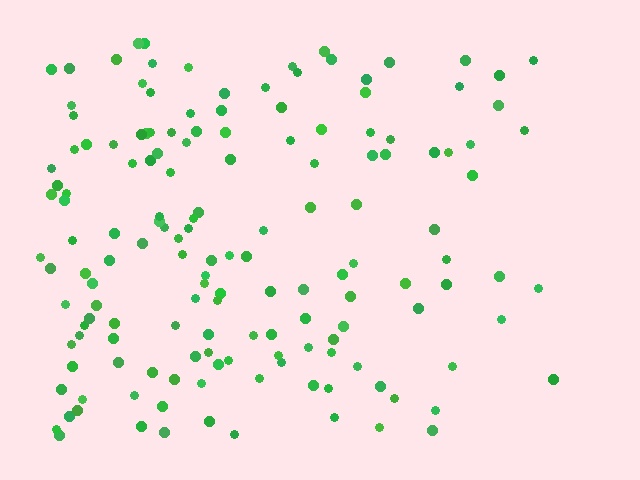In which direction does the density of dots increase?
From right to left, with the left side densest.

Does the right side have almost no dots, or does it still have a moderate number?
Still a moderate number, just noticeably fewer than the left.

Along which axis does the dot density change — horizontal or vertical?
Horizontal.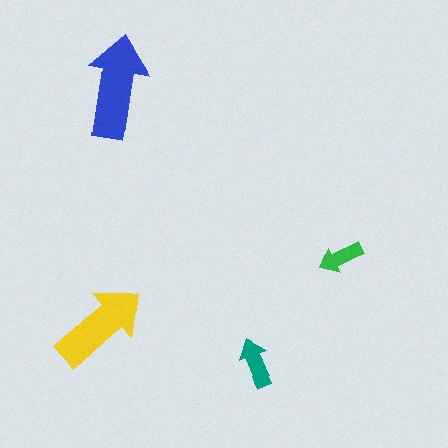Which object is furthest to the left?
The yellow arrow is leftmost.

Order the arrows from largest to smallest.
the blue one, the yellow one, the teal one, the green one.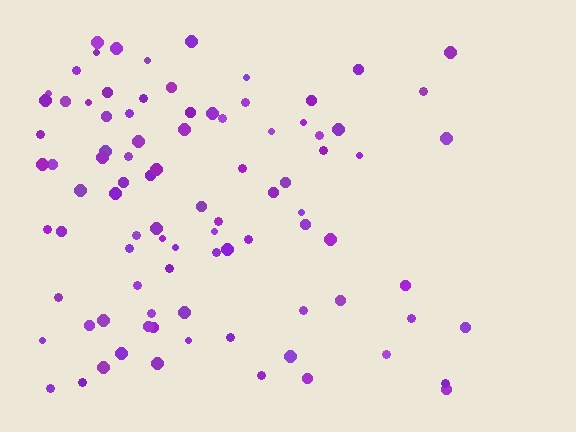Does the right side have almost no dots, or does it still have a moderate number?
Still a moderate number, just noticeably fewer than the left.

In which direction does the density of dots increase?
From right to left, with the left side densest.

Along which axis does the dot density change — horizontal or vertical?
Horizontal.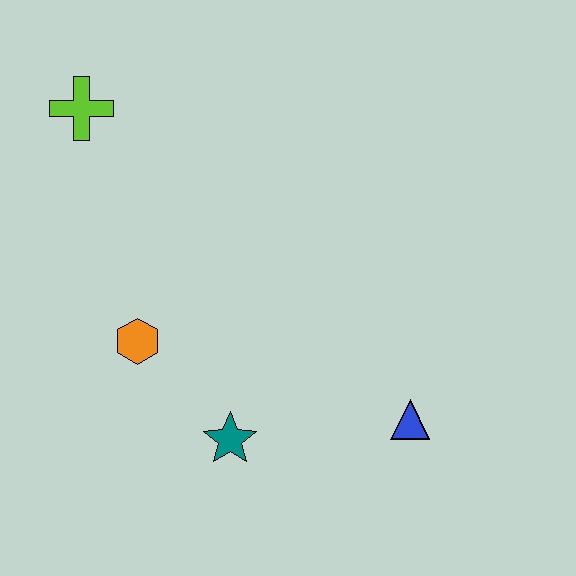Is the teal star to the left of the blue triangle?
Yes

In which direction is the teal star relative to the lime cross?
The teal star is below the lime cross.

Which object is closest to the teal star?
The orange hexagon is closest to the teal star.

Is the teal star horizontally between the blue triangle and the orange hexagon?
Yes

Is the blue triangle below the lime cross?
Yes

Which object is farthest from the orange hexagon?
The blue triangle is farthest from the orange hexagon.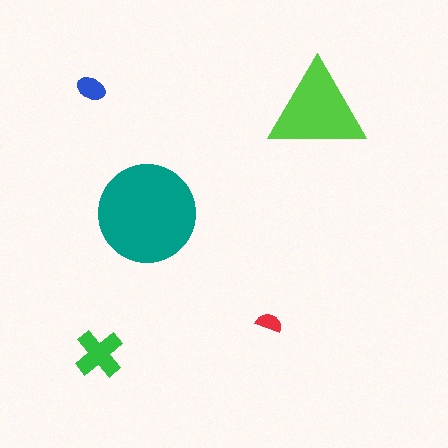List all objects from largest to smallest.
The teal circle, the lime triangle, the green cross, the blue ellipse, the red semicircle.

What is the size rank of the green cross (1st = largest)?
3rd.